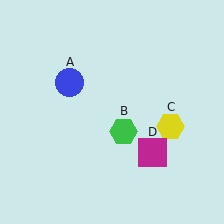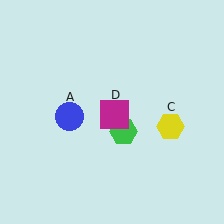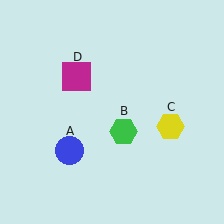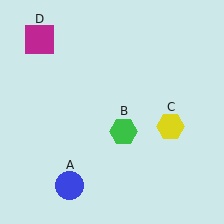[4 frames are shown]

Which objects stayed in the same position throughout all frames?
Green hexagon (object B) and yellow hexagon (object C) remained stationary.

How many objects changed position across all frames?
2 objects changed position: blue circle (object A), magenta square (object D).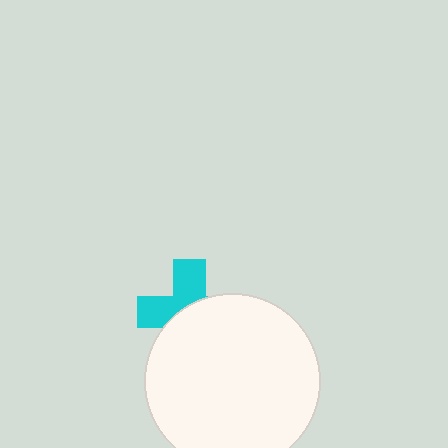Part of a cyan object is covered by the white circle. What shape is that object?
It is a cross.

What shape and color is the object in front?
The object in front is a white circle.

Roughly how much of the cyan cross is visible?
A small part of it is visible (roughly 45%).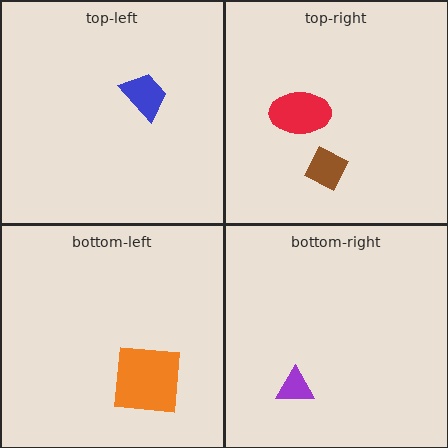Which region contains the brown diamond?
The top-right region.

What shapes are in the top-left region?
The blue trapezoid.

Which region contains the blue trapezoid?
The top-left region.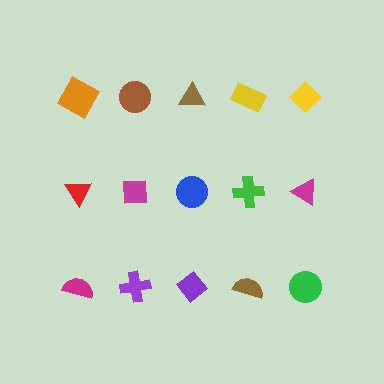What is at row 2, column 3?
A blue circle.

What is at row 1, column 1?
An orange square.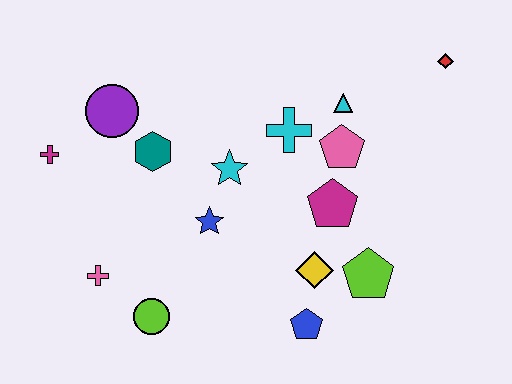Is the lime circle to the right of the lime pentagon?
No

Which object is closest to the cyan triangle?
The pink pentagon is closest to the cyan triangle.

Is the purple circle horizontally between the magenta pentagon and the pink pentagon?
No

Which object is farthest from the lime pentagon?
The magenta cross is farthest from the lime pentagon.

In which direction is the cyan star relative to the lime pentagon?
The cyan star is to the left of the lime pentagon.